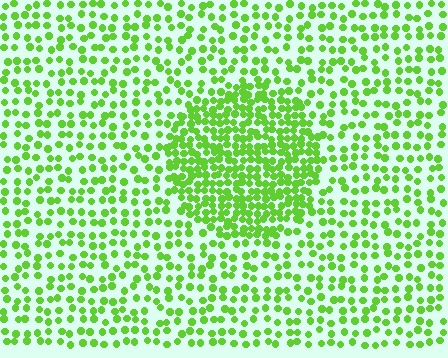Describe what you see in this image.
The image contains small lime elements arranged at two different densities. A circle-shaped region is visible where the elements are more densely packed than the surrounding area.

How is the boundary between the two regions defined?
The boundary is defined by a change in element density (approximately 2.1x ratio). All elements are the same color, size, and shape.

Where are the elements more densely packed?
The elements are more densely packed inside the circle boundary.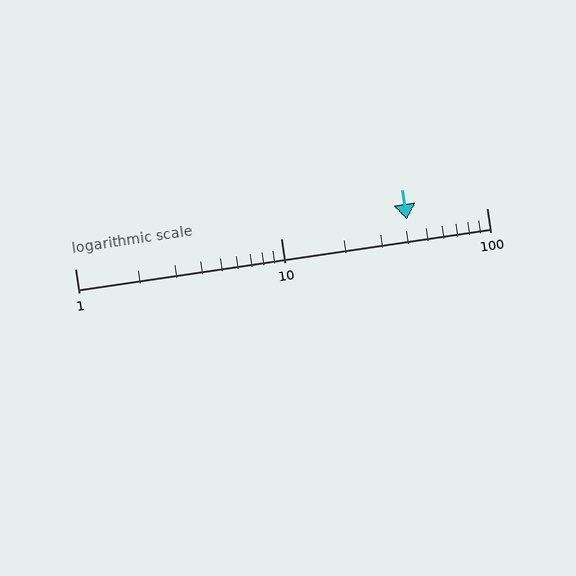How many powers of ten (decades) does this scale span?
The scale spans 2 decades, from 1 to 100.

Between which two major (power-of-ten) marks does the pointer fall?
The pointer is between 10 and 100.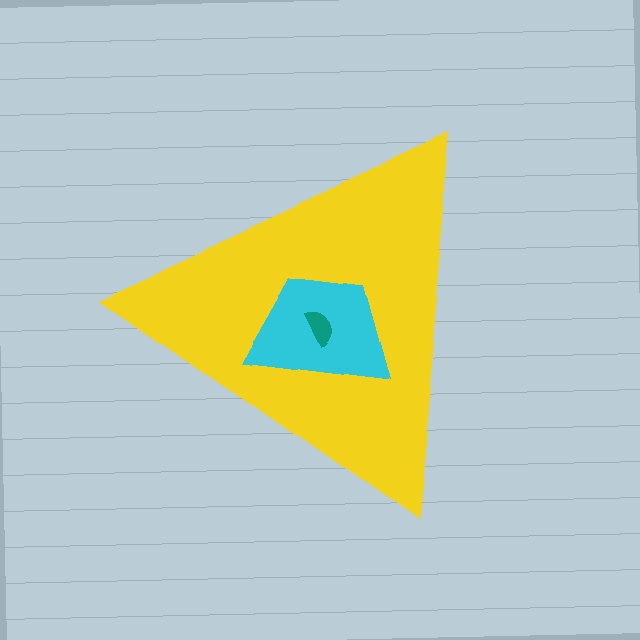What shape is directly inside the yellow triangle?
The cyan trapezoid.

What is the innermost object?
The teal semicircle.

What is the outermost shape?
The yellow triangle.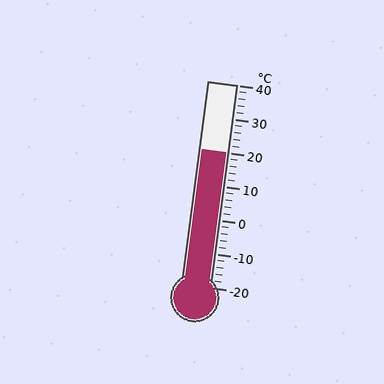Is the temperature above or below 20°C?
The temperature is at 20°C.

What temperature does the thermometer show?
The thermometer shows approximately 20°C.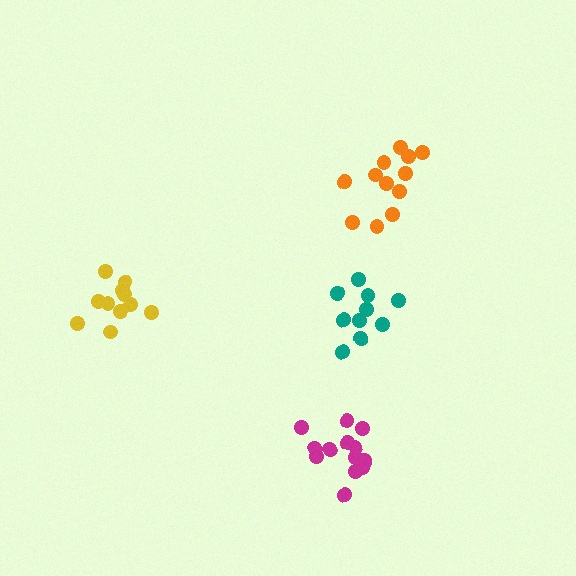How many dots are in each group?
Group 1: 12 dots, Group 2: 11 dots, Group 3: 14 dots, Group 4: 10 dots (47 total).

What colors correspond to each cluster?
The clusters are colored: orange, yellow, magenta, teal.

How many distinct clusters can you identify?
There are 4 distinct clusters.